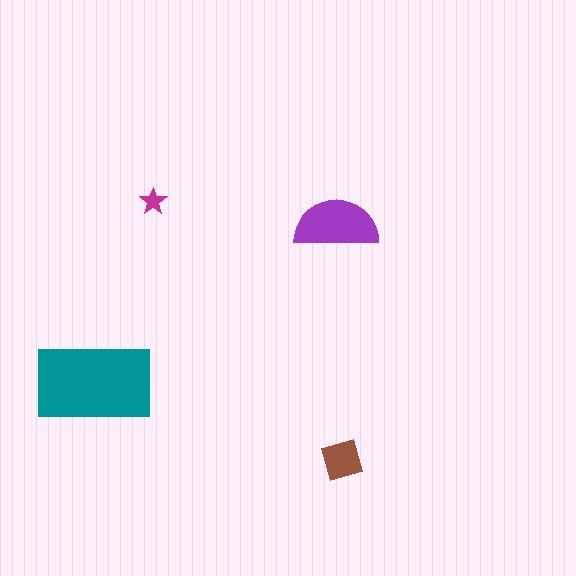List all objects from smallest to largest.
The magenta star, the brown diamond, the purple semicircle, the teal rectangle.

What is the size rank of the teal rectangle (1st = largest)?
1st.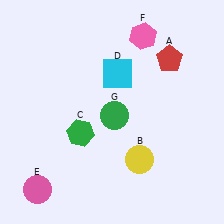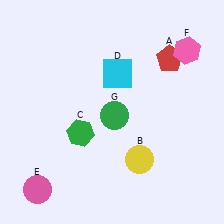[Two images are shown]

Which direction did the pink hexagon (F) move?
The pink hexagon (F) moved right.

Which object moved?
The pink hexagon (F) moved right.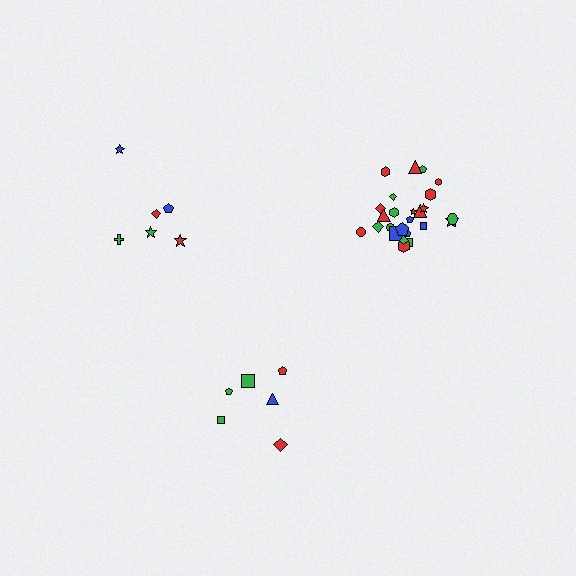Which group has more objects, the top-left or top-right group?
The top-right group.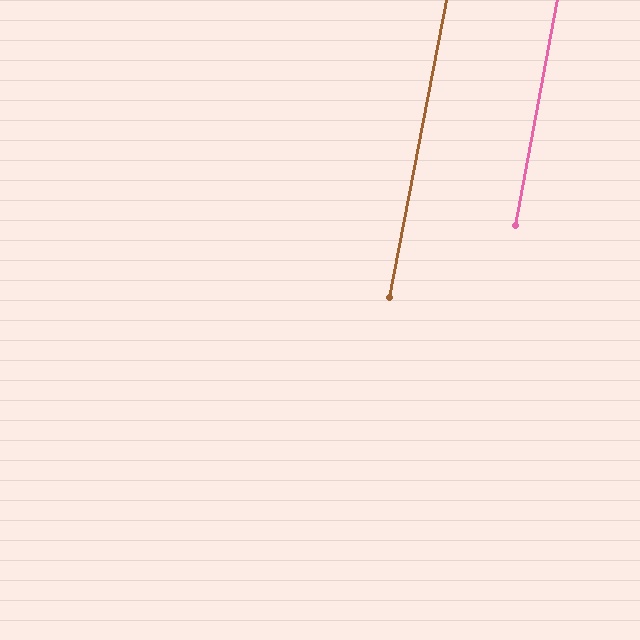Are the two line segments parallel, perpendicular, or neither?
Parallel — their directions differ by only 0.5°.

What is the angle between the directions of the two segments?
Approximately 0 degrees.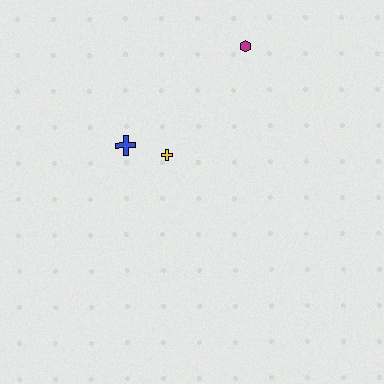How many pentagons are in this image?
There are no pentagons.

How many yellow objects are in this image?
There is 1 yellow object.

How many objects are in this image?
There are 3 objects.